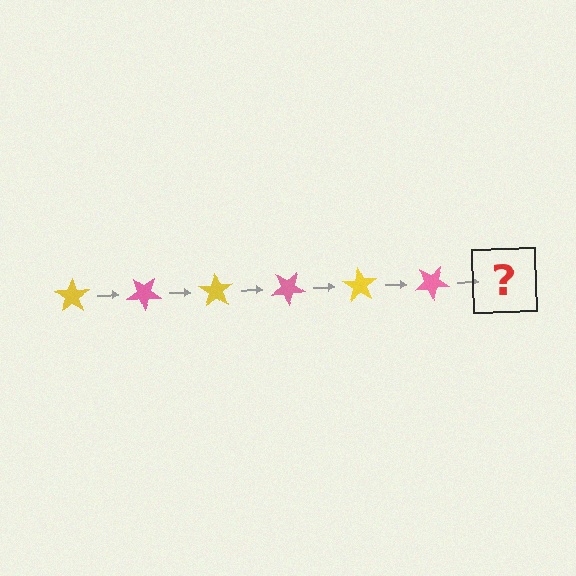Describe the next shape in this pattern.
It should be a yellow star, rotated 210 degrees from the start.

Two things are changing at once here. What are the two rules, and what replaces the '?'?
The two rules are that it rotates 35 degrees each step and the color cycles through yellow and pink. The '?' should be a yellow star, rotated 210 degrees from the start.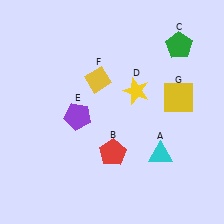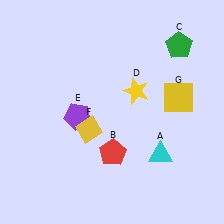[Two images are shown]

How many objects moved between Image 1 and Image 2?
1 object moved between the two images.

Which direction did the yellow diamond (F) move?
The yellow diamond (F) moved down.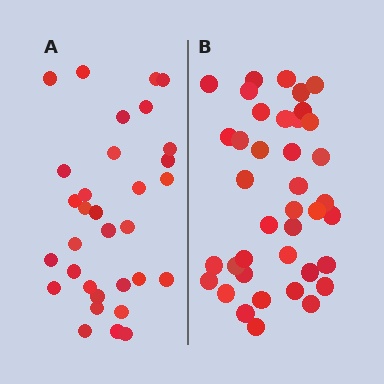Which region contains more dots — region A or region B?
Region B (the right region) has more dots.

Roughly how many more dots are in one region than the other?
Region B has roughly 8 or so more dots than region A.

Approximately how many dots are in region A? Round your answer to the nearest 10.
About 30 dots. (The exact count is 32, which rounds to 30.)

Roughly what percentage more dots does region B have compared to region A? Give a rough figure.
About 20% more.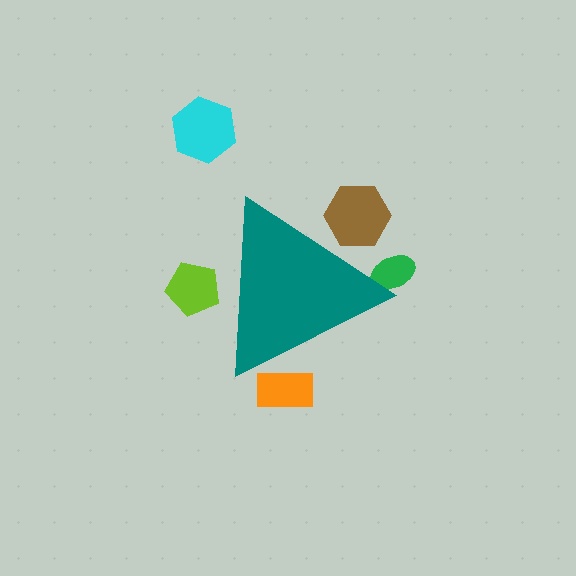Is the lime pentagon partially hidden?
Yes, the lime pentagon is partially hidden behind the teal triangle.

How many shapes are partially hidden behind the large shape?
4 shapes are partially hidden.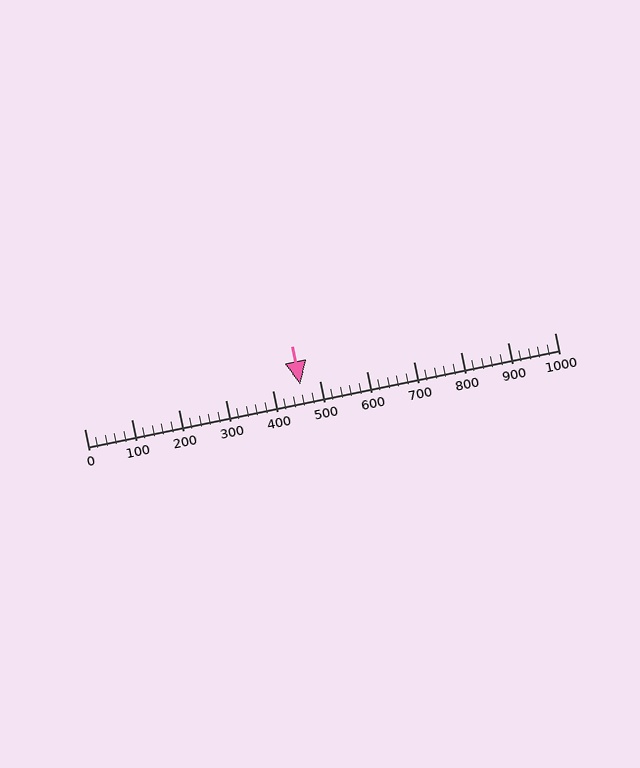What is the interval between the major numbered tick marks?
The major tick marks are spaced 100 units apart.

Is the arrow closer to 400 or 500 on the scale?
The arrow is closer to 500.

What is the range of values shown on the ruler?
The ruler shows values from 0 to 1000.